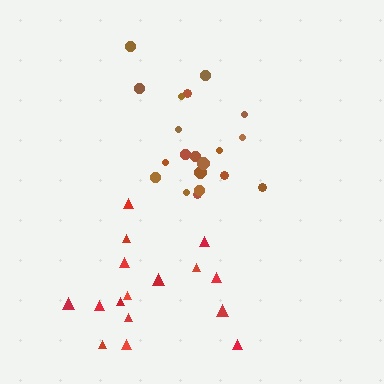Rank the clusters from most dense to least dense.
brown, red.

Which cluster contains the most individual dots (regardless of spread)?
Brown (20).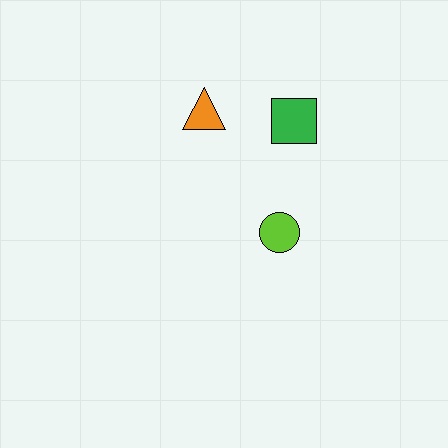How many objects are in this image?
There are 3 objects.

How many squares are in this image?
There is 1 square.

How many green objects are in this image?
There is 1 green object.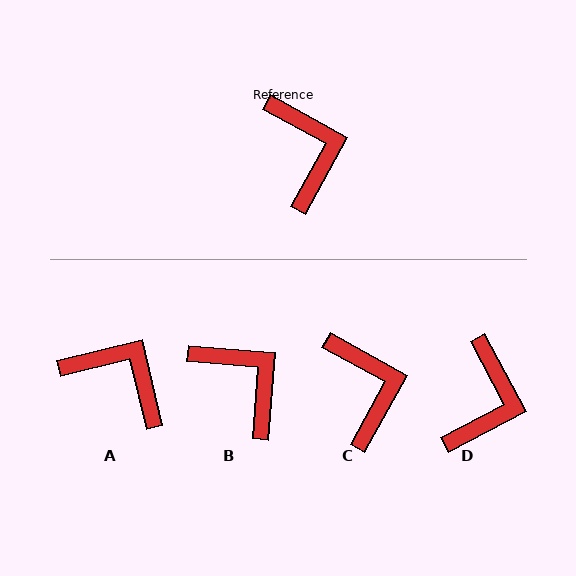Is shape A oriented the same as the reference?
No, it is off by about 42 degrees.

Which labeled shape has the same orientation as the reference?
C.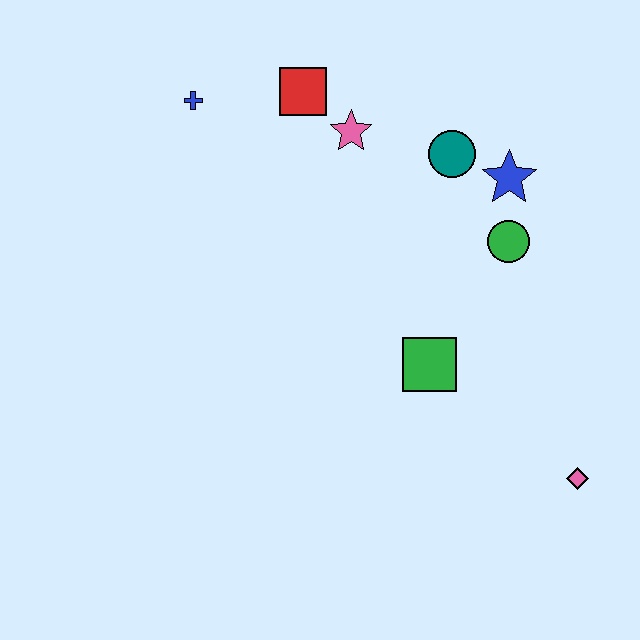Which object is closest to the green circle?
The blue star is closest to the green circle.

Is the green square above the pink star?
No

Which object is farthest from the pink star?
The pink diamond is farthest from the pink star.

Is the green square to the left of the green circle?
Yes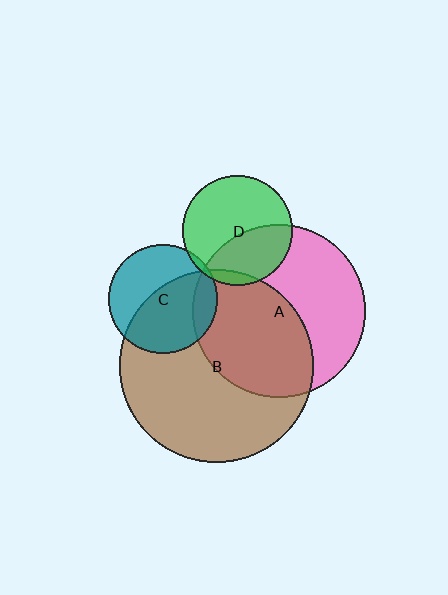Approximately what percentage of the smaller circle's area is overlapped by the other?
Approximately 50%.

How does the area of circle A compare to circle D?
Approximately 2.5 times.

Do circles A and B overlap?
Yes.